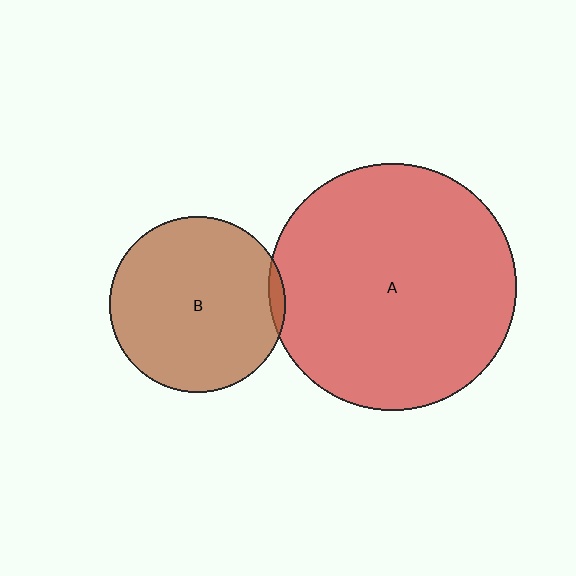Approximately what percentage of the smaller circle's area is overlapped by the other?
Approximately 5%.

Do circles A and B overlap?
Yes.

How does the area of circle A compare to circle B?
Approximately 2.0 times.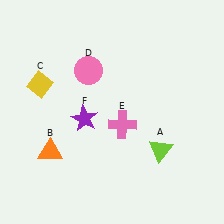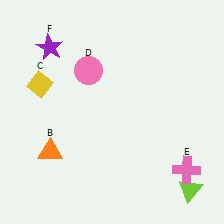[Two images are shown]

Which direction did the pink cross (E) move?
The pink cross (E) moved right.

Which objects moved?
The objects that moved are: the lime triangle (A), the pink cross (E), the purple star (F).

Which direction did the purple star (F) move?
The purple star (F) moved up.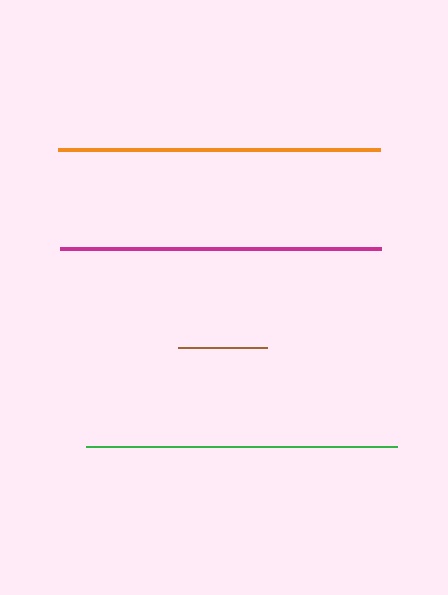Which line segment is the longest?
The orange line is the longest at approximately 322 pixels.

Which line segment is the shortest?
The brown line is the shortest at approximately 89 pixels.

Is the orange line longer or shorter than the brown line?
The orange line is longer than the brown line.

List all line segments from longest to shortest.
From longest to shortest: orange, magenta, green, brown.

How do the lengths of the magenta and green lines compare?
The magenta and green lines are approximately the same length.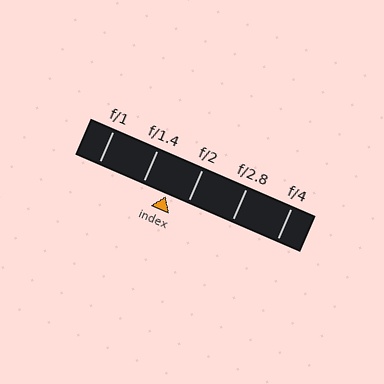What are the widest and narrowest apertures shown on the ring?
The widest aperture shown is f/1 and the narrowest is f/4.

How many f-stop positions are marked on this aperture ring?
There are 5 f-stop positions marked.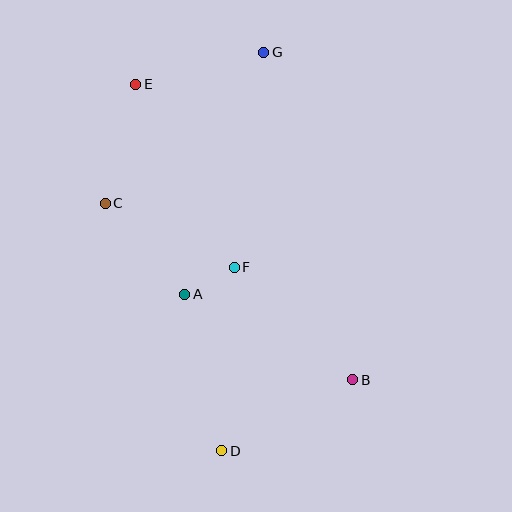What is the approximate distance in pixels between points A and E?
The distance between A and E is approximately 216 pixels.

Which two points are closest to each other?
Points A and F are closest to each other.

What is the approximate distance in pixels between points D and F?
The distance between D and F is approximately 184 pixels.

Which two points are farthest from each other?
Points D and G are farthest from each other.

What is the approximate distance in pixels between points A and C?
The distance between A and C is approximately 121 pixels.